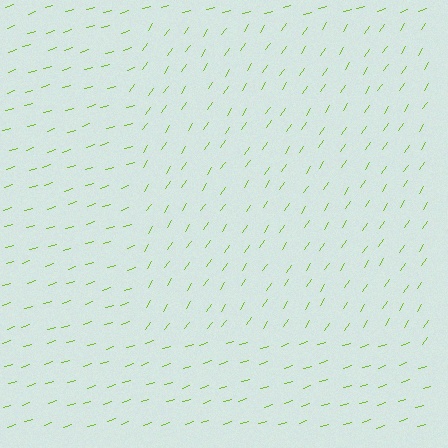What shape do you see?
I see a rectangle.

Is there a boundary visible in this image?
Yes, there is a texture boundary formed by a change in line orientation.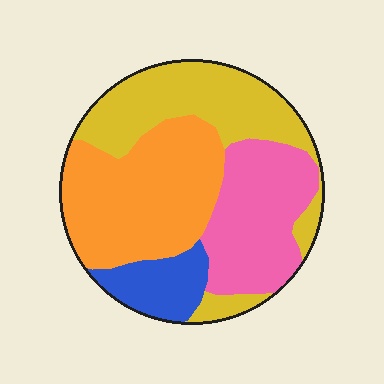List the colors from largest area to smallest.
From largest to smallest: orange, yellow, pink, blue.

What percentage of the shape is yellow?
Yellow takes up between a quarter and a half of the shape.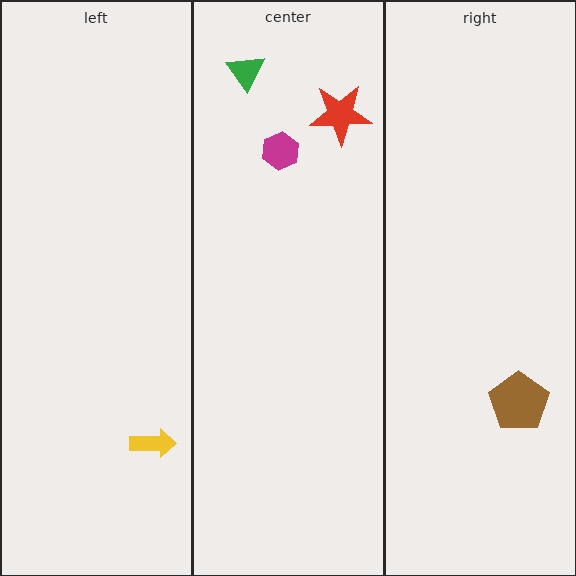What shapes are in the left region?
The yellow arrow.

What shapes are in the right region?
The brown pentagon.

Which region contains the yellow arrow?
The left region.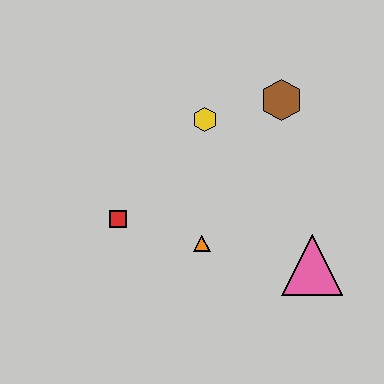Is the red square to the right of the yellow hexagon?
No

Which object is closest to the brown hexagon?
The yellow hexagon is closest to the brown hexagon.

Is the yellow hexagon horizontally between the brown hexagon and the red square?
Yes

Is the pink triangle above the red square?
No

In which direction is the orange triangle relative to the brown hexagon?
The orange triangle is below the brown hexagon.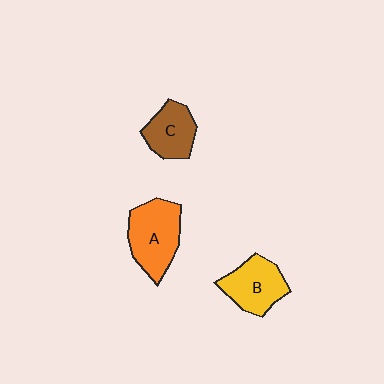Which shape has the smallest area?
Shape C (brown).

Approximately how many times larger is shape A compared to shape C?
Approximately 1.4 times.